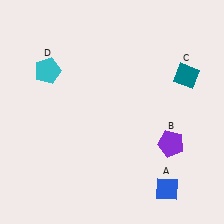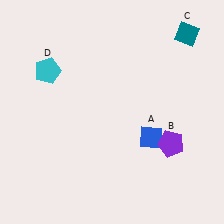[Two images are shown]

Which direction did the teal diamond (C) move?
The teal diamond (C) moved up.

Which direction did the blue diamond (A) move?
The blue diamond (A) moved up.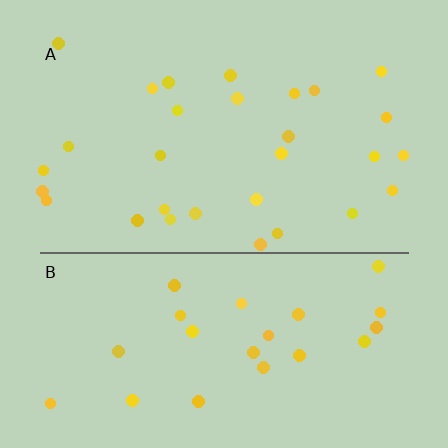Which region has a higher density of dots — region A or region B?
A (the top).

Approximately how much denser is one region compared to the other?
Approximately 1.2× — region A over region B.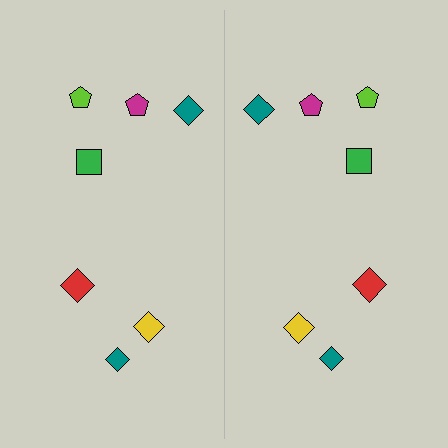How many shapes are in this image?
There are 14 shapes in this image.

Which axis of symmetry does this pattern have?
The pattern has a vertical axis of symmetry running through the center of the image.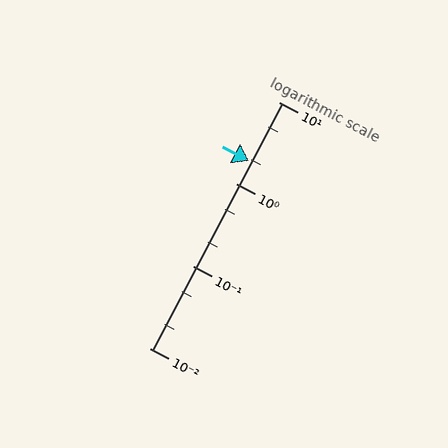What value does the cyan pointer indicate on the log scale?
The pointer indicates approximately 1.9.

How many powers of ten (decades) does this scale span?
The scale spans 3 decades, from 0.01 to 10.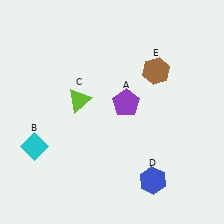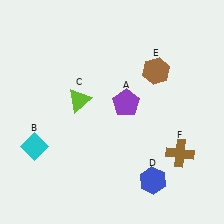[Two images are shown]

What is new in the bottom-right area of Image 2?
A brown cross (F) was added in the bottom-right area of Image 2.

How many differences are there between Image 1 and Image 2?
There is 1 difference between the two images.